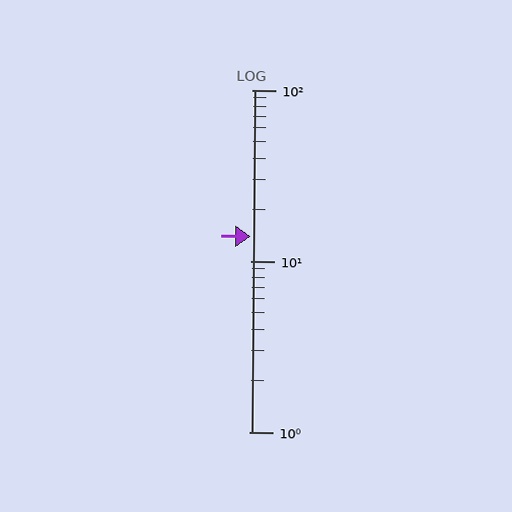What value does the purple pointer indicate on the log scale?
The pointer indicates approximately 14.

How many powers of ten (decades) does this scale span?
The scale spans 2 decades, from 1 to 100.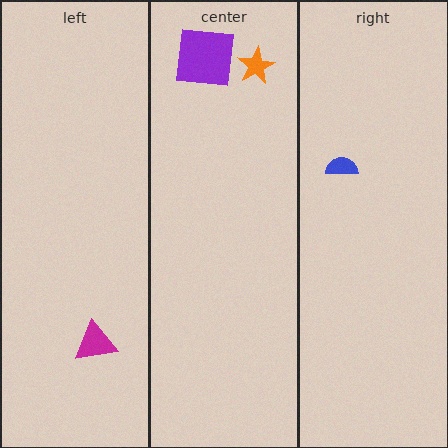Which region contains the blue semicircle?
The right region.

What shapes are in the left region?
The magenta triangle.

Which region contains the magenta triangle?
The left region.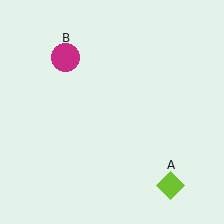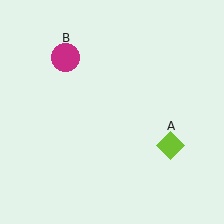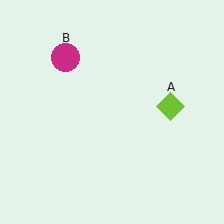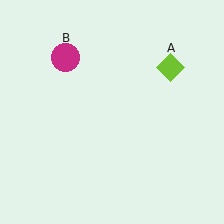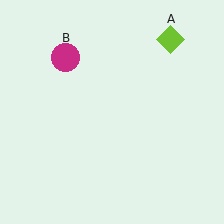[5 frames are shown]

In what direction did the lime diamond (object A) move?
The lime diamond (object A) moved up.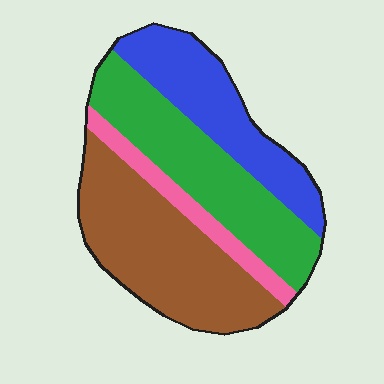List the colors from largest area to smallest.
From largest to smallest: brown, green, blue, pink.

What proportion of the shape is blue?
Blue covers around 25% of the shape.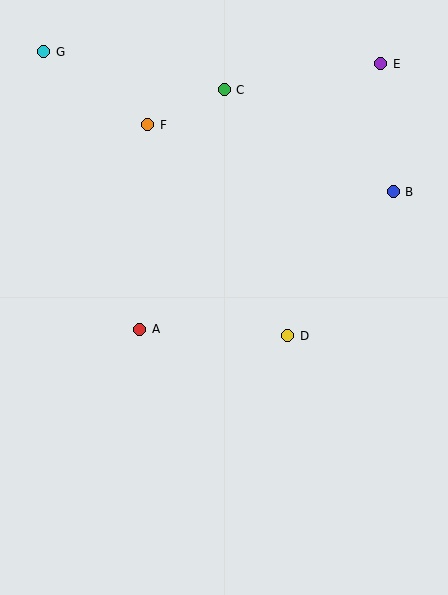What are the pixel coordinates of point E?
Point E is at (381, 64).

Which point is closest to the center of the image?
Point D at (288, 336) is closest to the center.